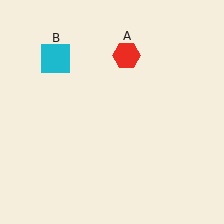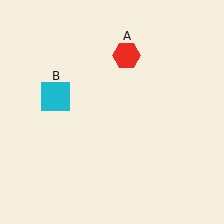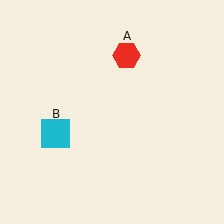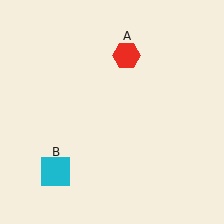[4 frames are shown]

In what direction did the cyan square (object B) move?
The cyan square (object B) moved down.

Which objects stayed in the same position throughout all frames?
Red hexagon (object A) remained stationary.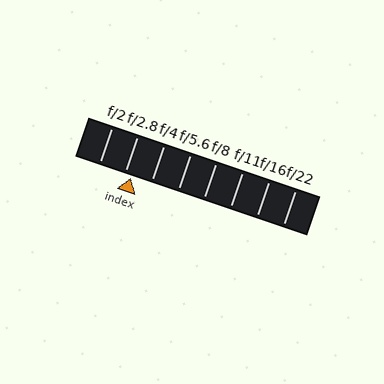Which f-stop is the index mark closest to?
The index mark is closest to f/2.8.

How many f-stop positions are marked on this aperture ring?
There are 8 f-stop positions marked.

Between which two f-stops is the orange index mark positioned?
The index mark is between f/2.8 and f/4.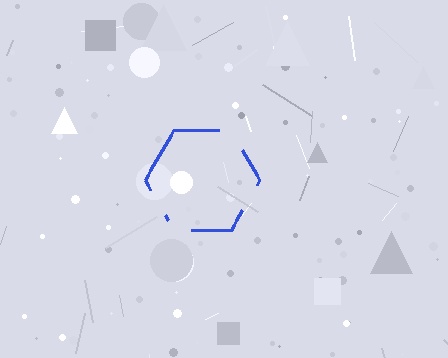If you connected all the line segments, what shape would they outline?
They would outline a hexagon.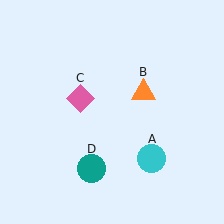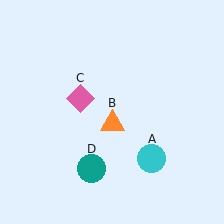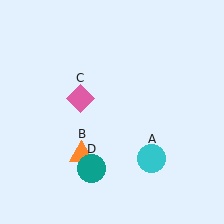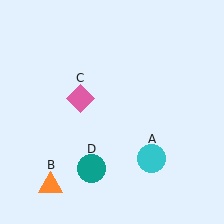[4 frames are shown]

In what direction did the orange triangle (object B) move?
The orange triangle (object B) moved down and to the left.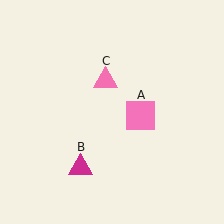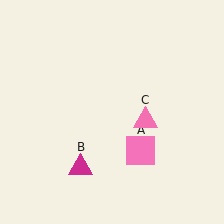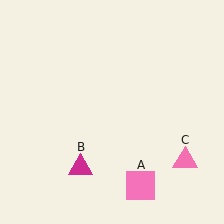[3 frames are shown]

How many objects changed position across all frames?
2 objects changed position: pink square (object A), pink triangle (object C).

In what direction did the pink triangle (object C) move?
The pink triangle (object C) moved down and to the right.